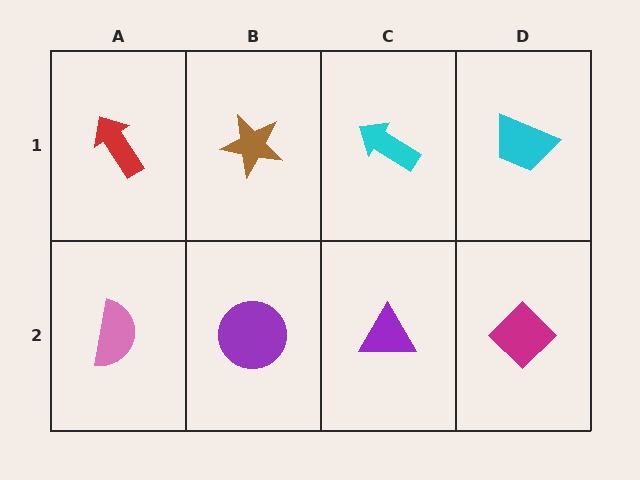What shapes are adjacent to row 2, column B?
A brown star (row 1, column B), a pink semicircle (row 2, column A), a purple triangle (row 2, column C).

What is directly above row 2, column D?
A cyan trapezoid.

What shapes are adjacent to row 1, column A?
A pink semicircle (row 2, column A), a brown star (row 1, column B).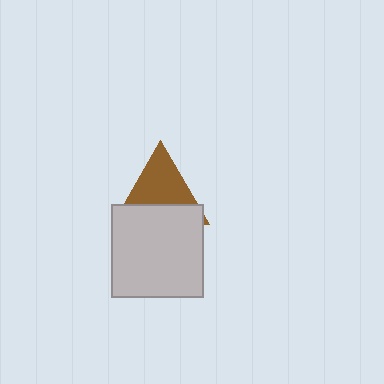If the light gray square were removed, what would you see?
You would see the complete brown triangle.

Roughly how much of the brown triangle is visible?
About half of it is visible (roughly 56%).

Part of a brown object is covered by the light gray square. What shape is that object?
It is a triangle.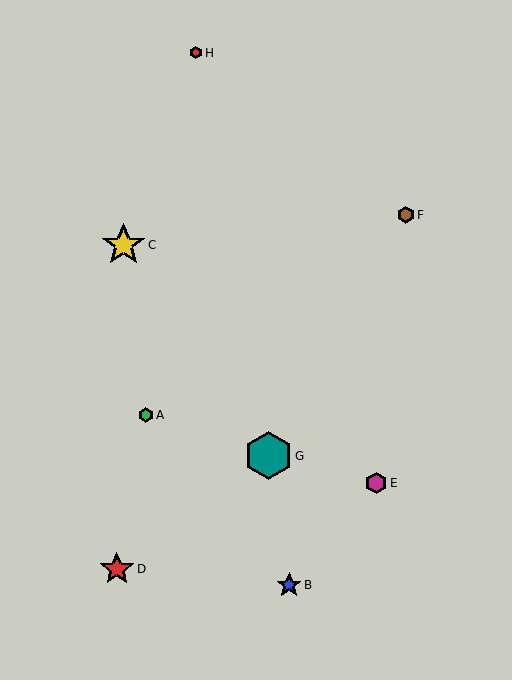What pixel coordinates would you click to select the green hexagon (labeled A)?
Click at (146, 415) to select the green hexagon A.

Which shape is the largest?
The teal hexagon (labeled G) is the largest.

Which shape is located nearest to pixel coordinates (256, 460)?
The teal hexagon (labeled G) at (268, 456) is nearest to that location.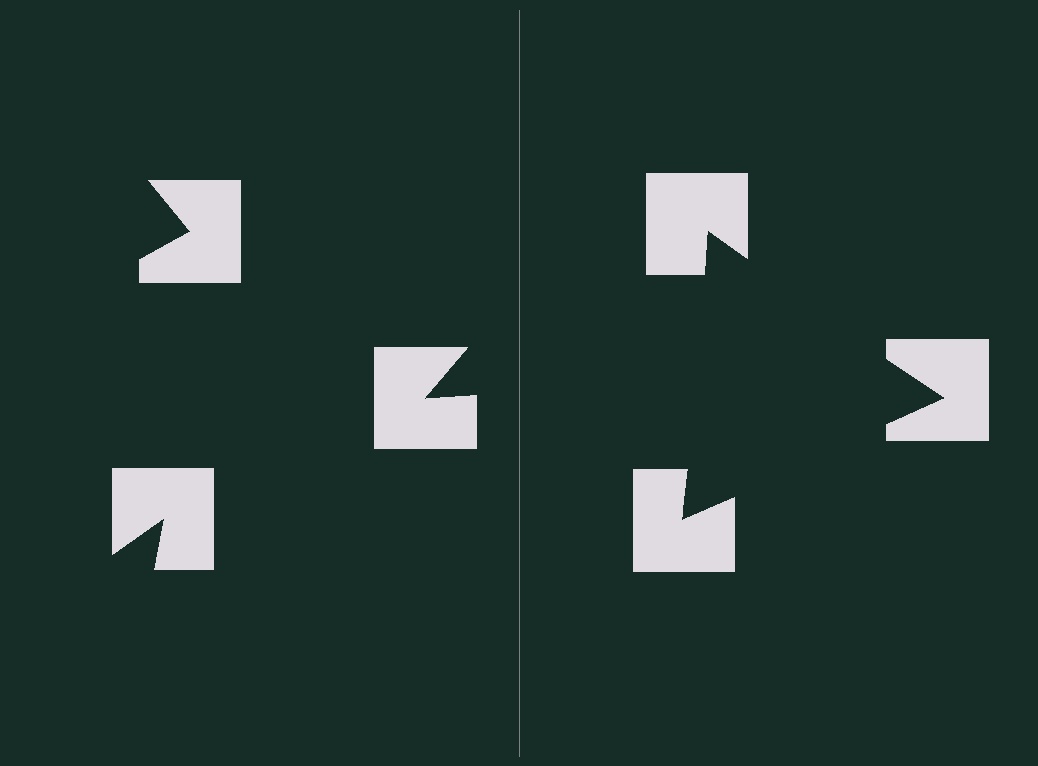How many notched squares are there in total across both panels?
6 — 3 on each side.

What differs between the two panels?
The notched squares are positioned identically on both sides; only the wedge orientations differ. On the right they align to a triangle; on the left they are misaligned.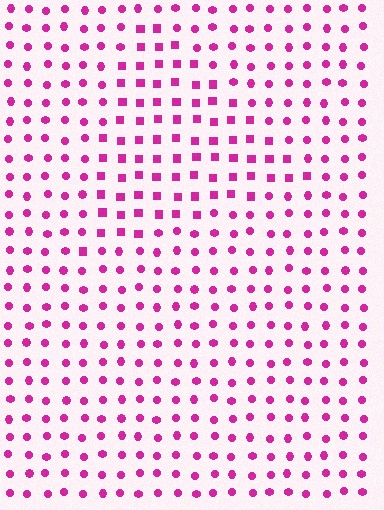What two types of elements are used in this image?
The image uses squares inside the triangle region and circles outside it.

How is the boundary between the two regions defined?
The boundary is defined by a change in element shape: squares inside vs. circles outside. All elements share the same color and spacing.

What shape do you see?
I see a triangle.